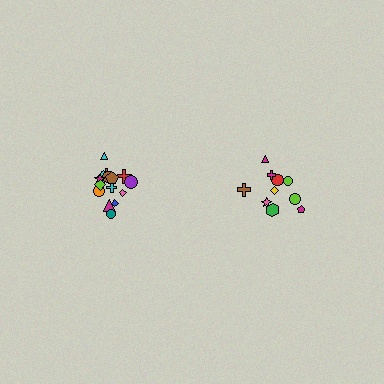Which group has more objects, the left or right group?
The left group.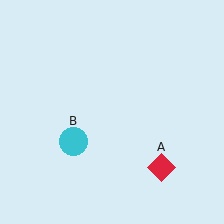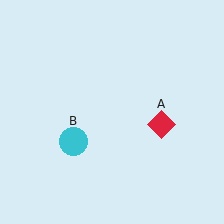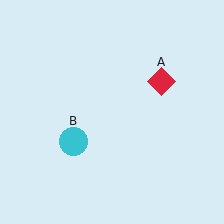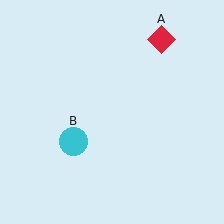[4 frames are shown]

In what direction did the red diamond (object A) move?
The red diamond (object A) moved up.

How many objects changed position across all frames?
1 object changed position: red diamond (object A).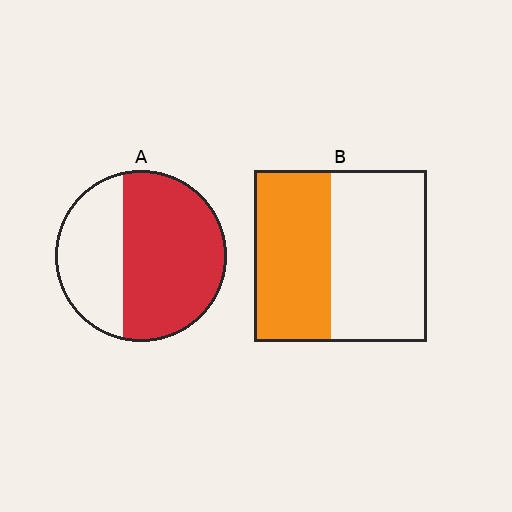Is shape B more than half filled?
No.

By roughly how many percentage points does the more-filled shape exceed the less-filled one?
By roughly 20 percentage points (A over B).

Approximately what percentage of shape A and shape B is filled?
A is approximately 65% and B is approximately 45%.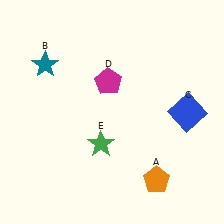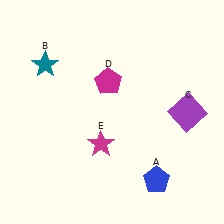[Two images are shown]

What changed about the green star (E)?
In Image 1, E is green. In Image 2, it changed to magenta.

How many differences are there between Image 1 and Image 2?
There are 3 differences between the two images.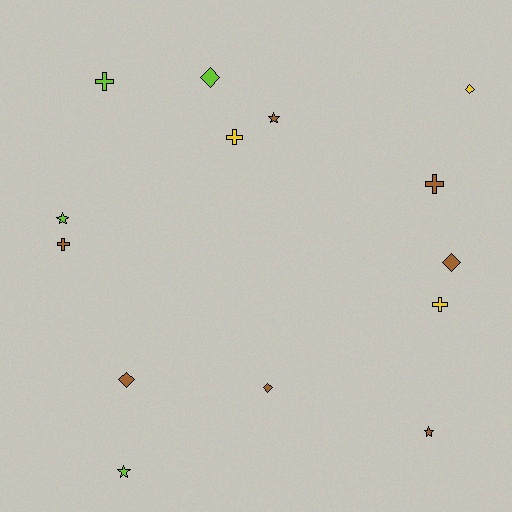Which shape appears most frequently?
Cross, with 5 objects.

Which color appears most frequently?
Brown, with 7 objects.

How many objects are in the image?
There are 14 objects.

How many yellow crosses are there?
There are 2 yellow crosses.